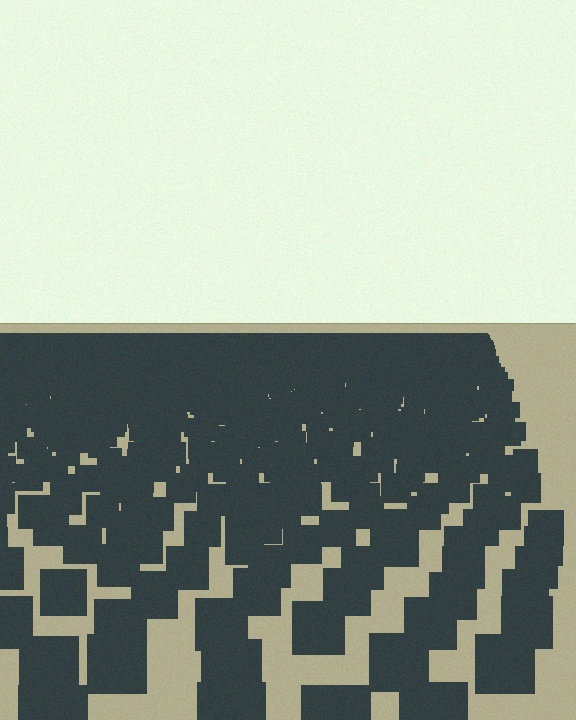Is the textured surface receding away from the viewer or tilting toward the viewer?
The surface is receding away from the viewer. Texture elements get smaller and denser toward the top.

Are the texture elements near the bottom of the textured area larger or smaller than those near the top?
Larger. Near the bottom, elements are closer to the viewer and appear at a bigger on-screen size.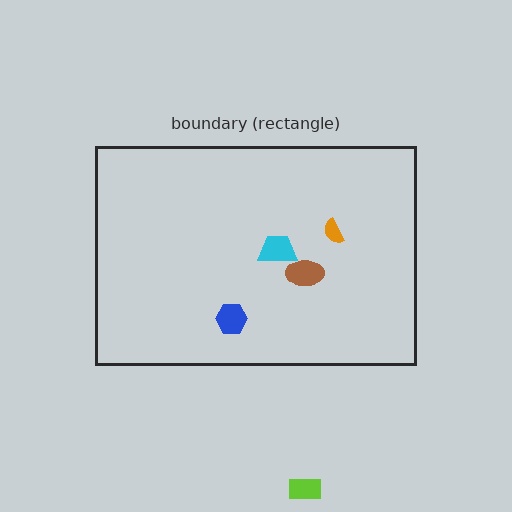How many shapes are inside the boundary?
4 inside, 1 outside.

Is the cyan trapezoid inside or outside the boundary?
Inside.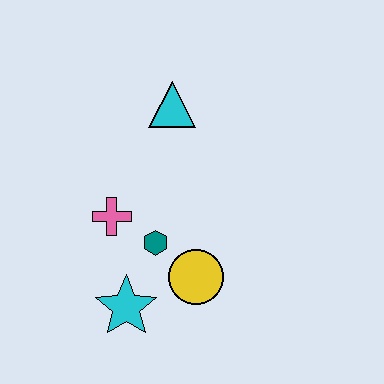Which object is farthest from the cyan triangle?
The cyan star is farthest from the cyan triangle.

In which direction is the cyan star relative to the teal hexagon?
The cyan star is below the teal hexagon.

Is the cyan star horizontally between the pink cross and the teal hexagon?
Yes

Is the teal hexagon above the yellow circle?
Yes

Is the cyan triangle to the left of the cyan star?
No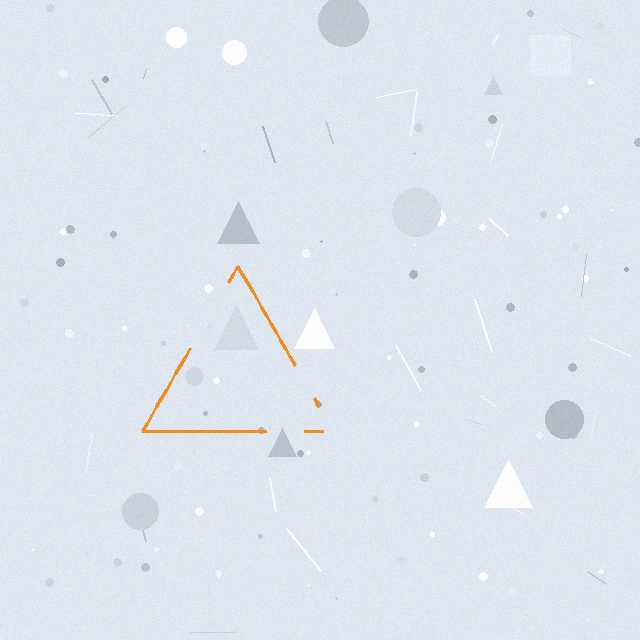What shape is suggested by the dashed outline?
The dashed outline suggests a triangle.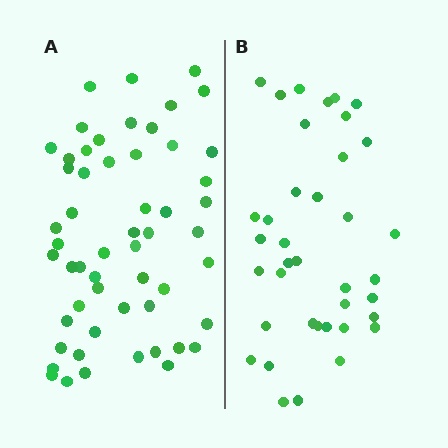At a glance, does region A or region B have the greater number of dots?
Region A (the left region) has more dots.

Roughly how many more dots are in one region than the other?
Region A has approximately 15 more dots than region B.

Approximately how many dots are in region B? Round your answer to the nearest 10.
About 40 dots. (The exact count is 38, which rounds to 40.)